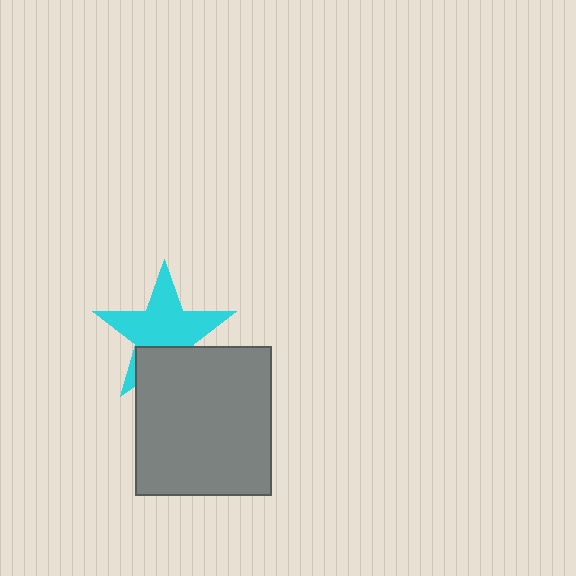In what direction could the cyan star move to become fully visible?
The cyan star could move up. That would shift it out from behind the gray rectangle entirely.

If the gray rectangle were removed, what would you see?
You would see the complete cyan star.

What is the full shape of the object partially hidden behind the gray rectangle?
The partially hidden object is a cyan star.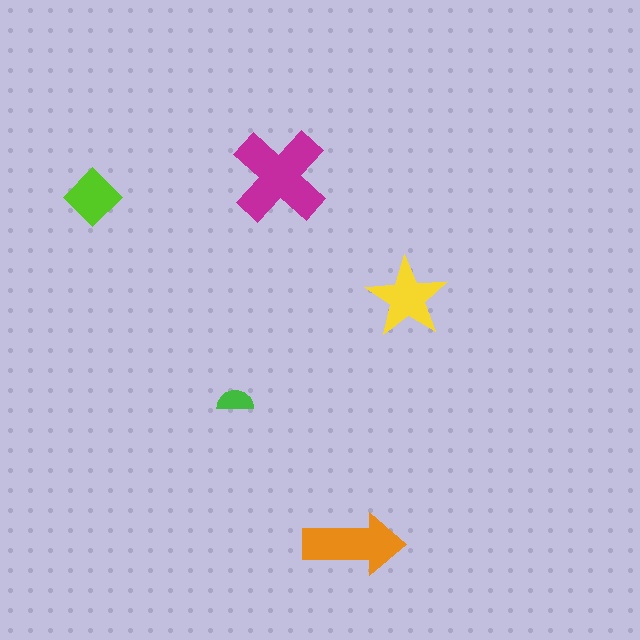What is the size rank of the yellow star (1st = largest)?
3rd.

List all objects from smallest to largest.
The green semicircle, the lime diamond, the yellow star, the orange arrow, the magenta cross.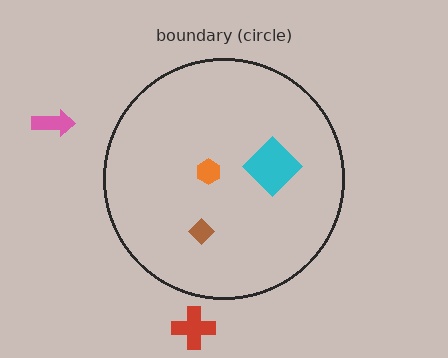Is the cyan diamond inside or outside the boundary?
Inside.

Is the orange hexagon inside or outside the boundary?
Inside.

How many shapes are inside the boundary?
3 inside, 2 outside.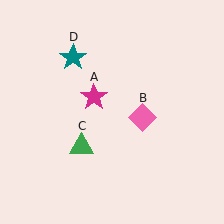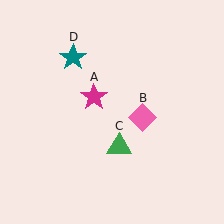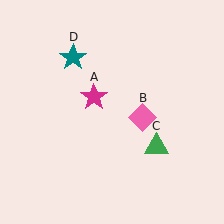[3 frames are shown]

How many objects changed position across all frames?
1 object changed position: green triangle (object C).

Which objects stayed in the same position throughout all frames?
Magenta star (object A) and pink diamond (object B) and teal star (object D) remained stationary.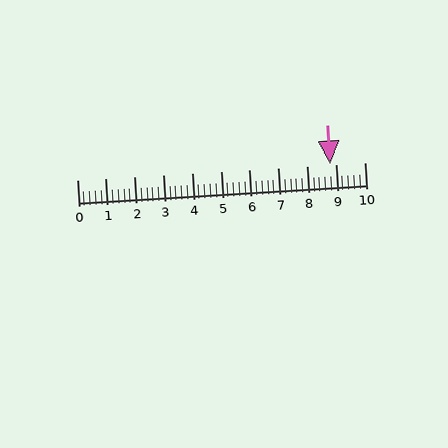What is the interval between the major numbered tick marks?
The major tick marks are spaced 1 units apart.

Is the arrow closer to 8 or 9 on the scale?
The arrow is closer to 9.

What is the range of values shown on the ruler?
The ruler shows values from 0 to 10.